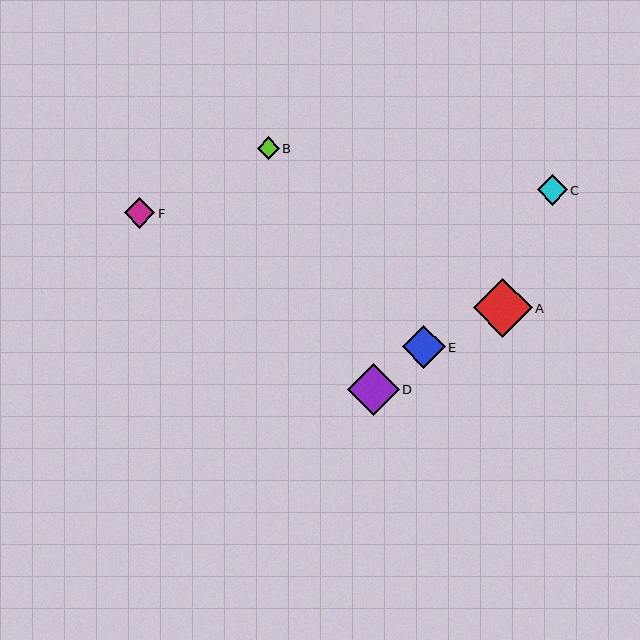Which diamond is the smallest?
Diamond B is the smallest with a size of approximately 22 pixels.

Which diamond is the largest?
Diamond A is the largest with a size of approximately 59 pixels.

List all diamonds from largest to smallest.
From largest to smallest: A, D, E, F, C, B.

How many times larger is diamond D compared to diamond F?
Diamond D is approximately 1.7 times the size of diamond F.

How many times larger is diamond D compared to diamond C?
Diamond D is approximately 1.7 times the size of diamond C.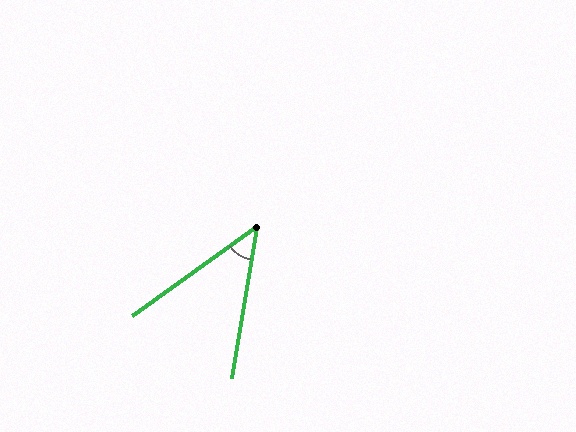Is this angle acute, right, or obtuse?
It is acute.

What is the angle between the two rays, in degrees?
Approximately 45 degrees.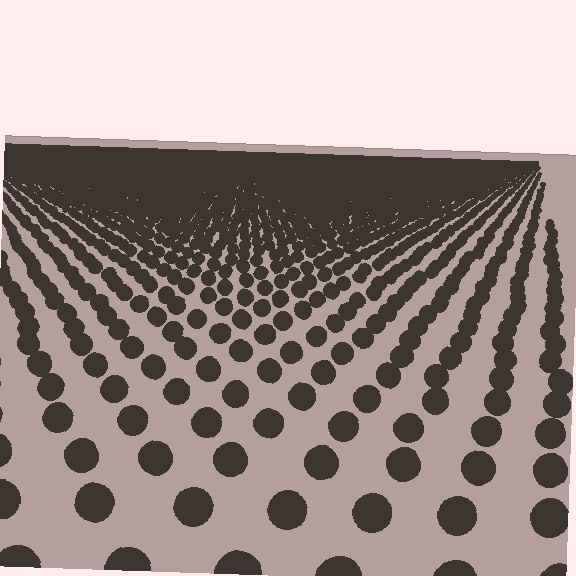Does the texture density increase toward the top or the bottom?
Density increases toward the top.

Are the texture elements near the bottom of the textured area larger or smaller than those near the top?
Larger. Near the bottom, elements are closer to the viewer and appear at a bigger on-screen size.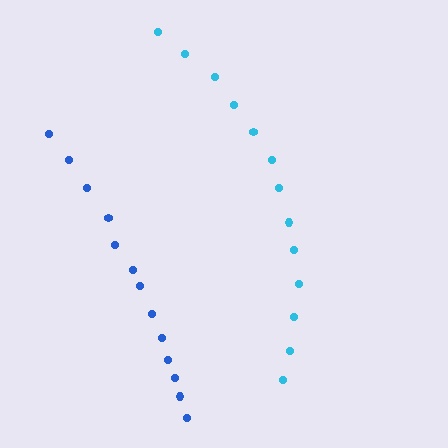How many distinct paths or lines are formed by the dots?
There are 2 distinct paths.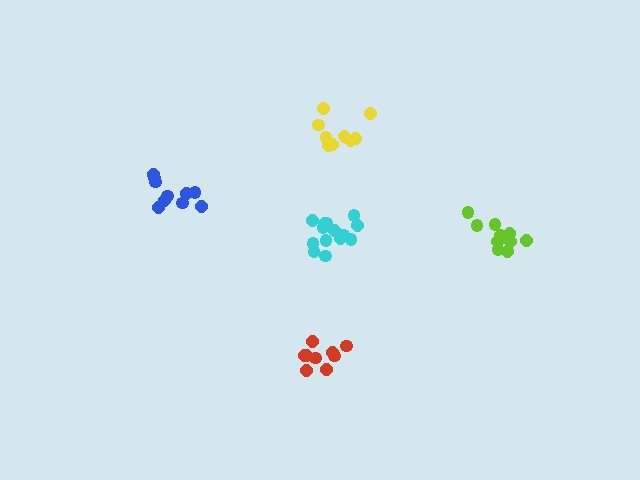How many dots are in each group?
Group 1: 9 dots, Group 2: 9 dots, Group 3: 10 dots, Group 4: 10 dots, Group 5: 14 dots (52 total).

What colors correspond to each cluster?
The clusters are colored: red, yellow, blue, lime, cyan.